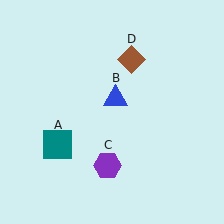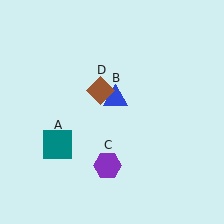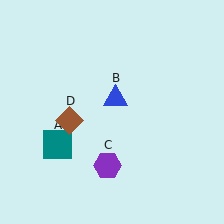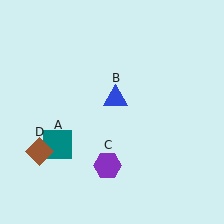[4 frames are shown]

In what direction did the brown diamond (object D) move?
The brown diamond (object D) moved down and to the left.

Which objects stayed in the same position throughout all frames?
Teal square (object A) and blue triangle (object B) and purple hexagon (object C) remained stationary.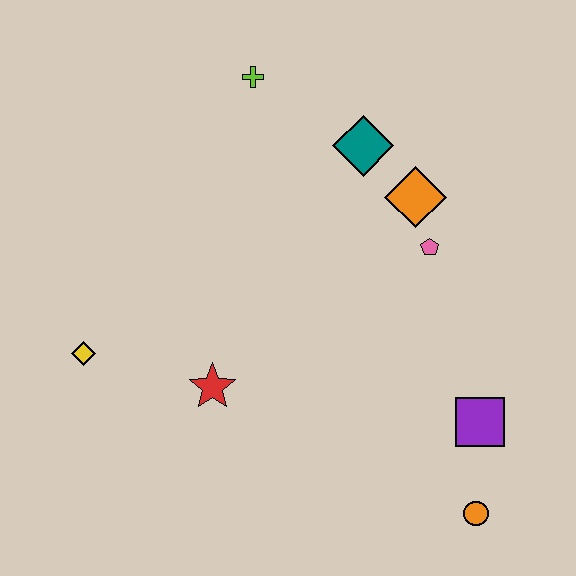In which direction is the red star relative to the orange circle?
The red star is to the left of the orange circle.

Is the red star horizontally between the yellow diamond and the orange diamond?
Yes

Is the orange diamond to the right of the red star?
Yes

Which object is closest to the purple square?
The orange circle is closest to the purple square.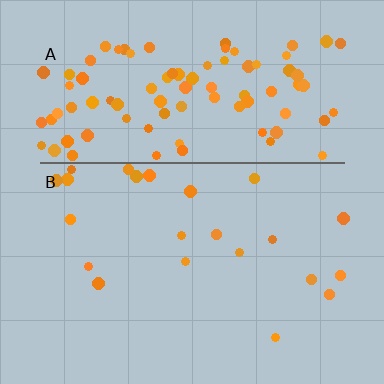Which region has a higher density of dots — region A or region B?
A (the top).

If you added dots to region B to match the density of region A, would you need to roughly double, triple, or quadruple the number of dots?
Approximately quadruple.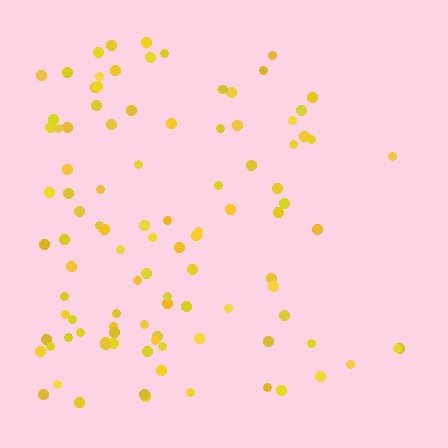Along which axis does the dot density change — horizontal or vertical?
Horizontal.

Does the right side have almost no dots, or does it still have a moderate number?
Still a moderate number, just noticeably fewer than the left.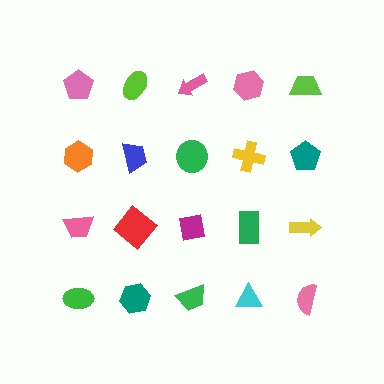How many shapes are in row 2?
5 shapes.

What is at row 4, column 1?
A green ellipse.